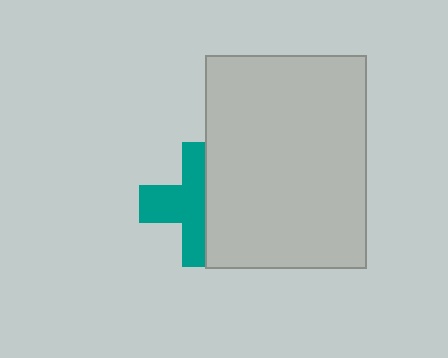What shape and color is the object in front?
The object in front is a light gray rectangle.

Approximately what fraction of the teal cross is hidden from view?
Roughly 43% of the teal cross is hidden behind the light gray rectangle.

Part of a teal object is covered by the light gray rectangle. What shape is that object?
It is a cross.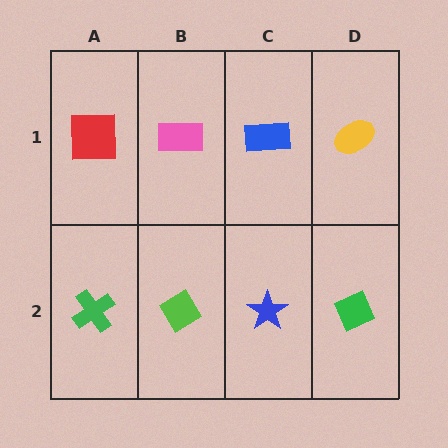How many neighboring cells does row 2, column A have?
2.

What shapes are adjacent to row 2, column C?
A blue rectangle (row 1, column C), a lime diamond (row 2, column B), a green diamond (row 2, column D).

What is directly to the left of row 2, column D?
A blue star.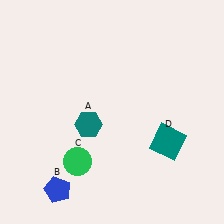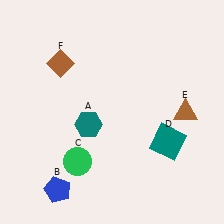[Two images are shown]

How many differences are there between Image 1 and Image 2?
There are 2 differences between the two images.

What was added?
A brown triangle (E), a brown diamond (F) were added in Image 2.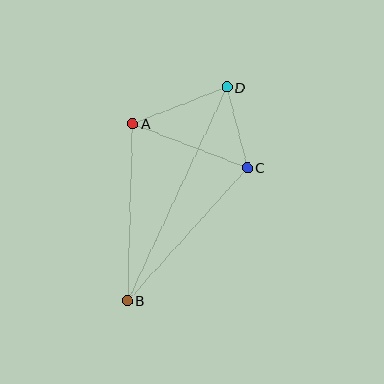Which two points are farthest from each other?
Points B and D are farthest from each other.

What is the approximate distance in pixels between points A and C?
The distance between A and C is approximately 123 pixels.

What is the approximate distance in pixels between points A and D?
The distance between A and D is approximately 101 pixels.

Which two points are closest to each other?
Points C and D are closest to each other.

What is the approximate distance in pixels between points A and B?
The distance between A and B is approximately 177 pixels.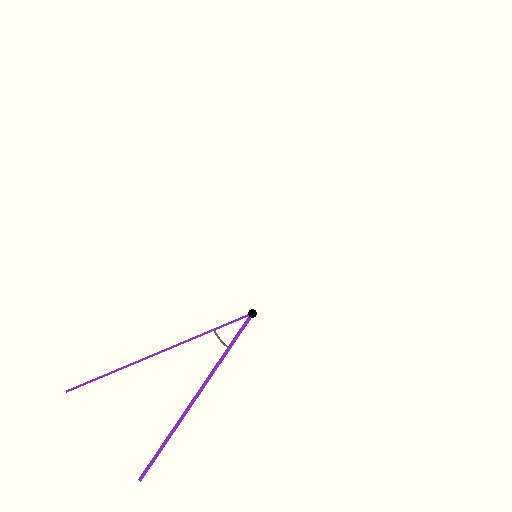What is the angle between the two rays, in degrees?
Approximately 33 degrees.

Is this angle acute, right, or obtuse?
It is acute.